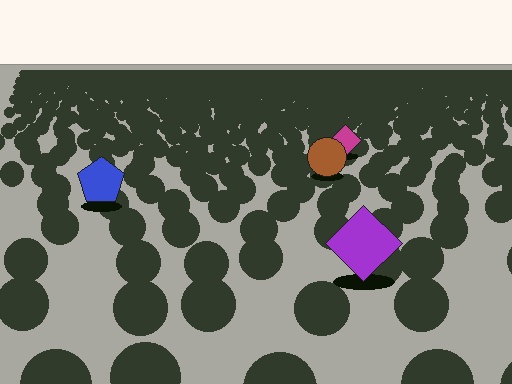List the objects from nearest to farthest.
From nearest to farthest: the purple diamond, the blue pentagon, the brown circle, the magenta diamond.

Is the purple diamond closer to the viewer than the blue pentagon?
Yes. The purple diamond is closer — you can tell from the texture gradient: the ground texture is coarser near it.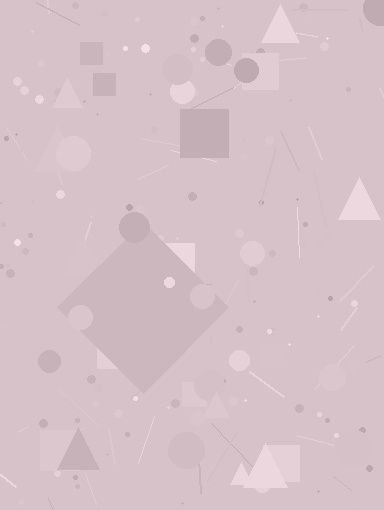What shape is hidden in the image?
A diamond is hidden in the image.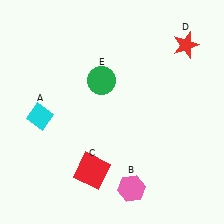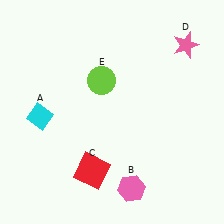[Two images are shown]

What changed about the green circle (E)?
In Image 1, E is green. In Image 2, it changed to lime.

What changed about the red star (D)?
In Image 1, D is red. In Image 2, it changed to pink.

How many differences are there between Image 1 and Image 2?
There are 2 differences between the two images.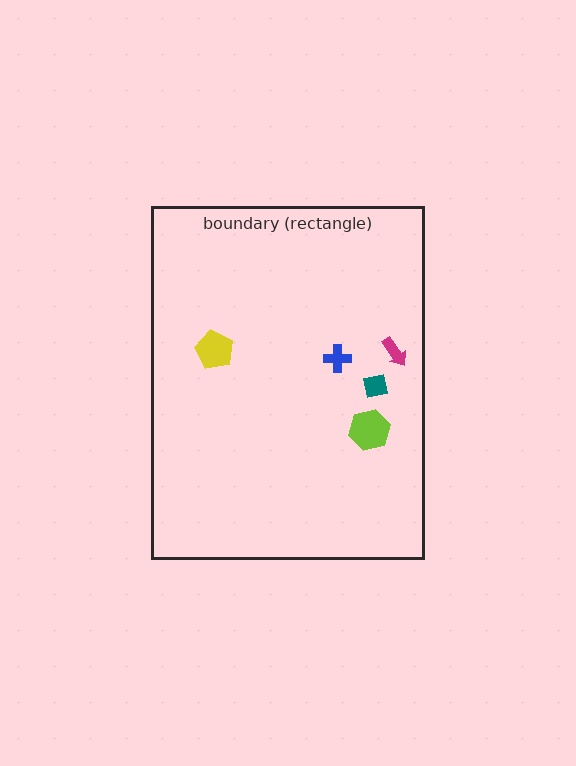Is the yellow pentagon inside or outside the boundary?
Inside.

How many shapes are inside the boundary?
5 inside, 0 outside.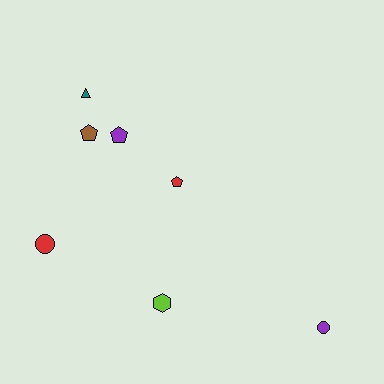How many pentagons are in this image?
There are 3 pentagons.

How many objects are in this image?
There are 7 objects.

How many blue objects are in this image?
There are no blue objects.